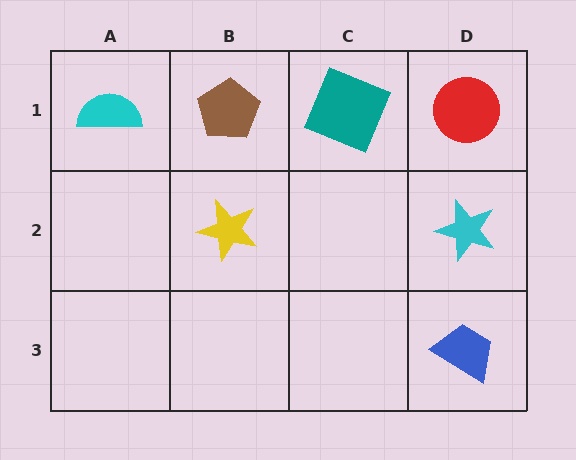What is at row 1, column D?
A red circle.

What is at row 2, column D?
A cyan star.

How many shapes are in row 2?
2 shapes.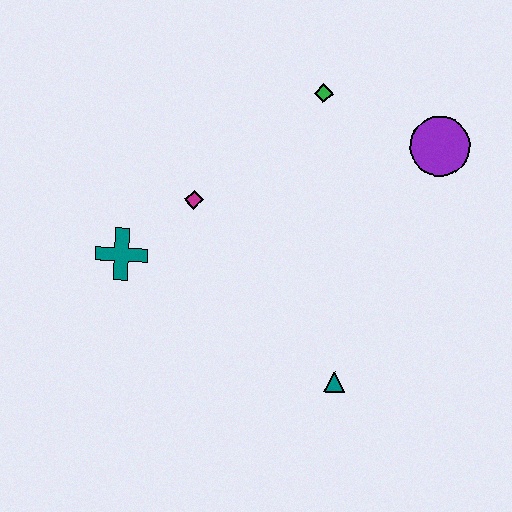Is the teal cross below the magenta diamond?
Yes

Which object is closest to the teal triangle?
The magenta diamond is closest to the teal triangle.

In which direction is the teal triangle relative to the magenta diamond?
The teal triangle is below the magenta diamond.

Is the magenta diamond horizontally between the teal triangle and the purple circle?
No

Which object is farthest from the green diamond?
The teal triangle is farthest from the green diamond.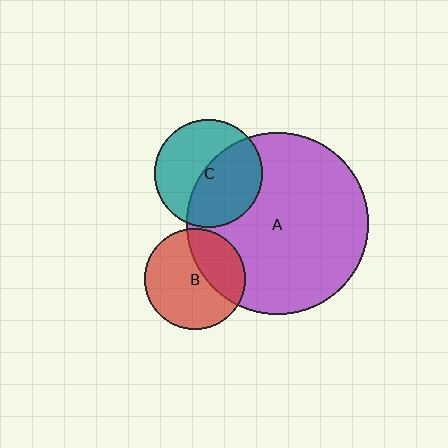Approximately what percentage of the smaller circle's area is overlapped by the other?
Approximately 35%.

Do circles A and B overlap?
Yes.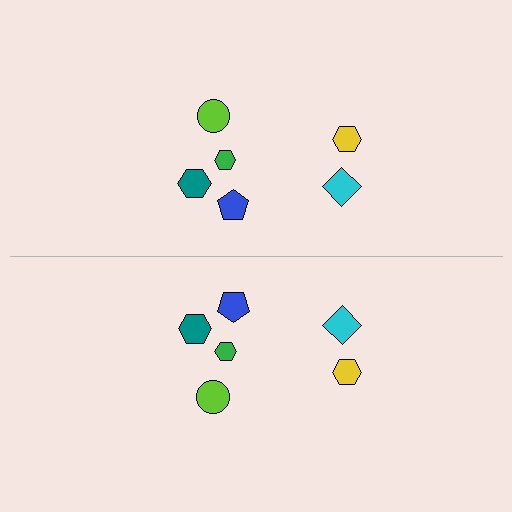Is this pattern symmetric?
Yes, this pattern has bilateral (reflection) symmetry.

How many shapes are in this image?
There are 12 shapes in this image.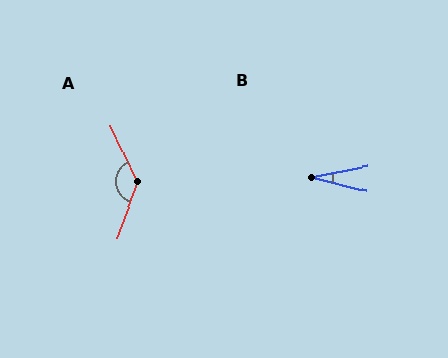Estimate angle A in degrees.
Approximately 134 degrees.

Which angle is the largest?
A, at approximately 134 degrees.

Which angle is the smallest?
B, at approximately 25 degrees.